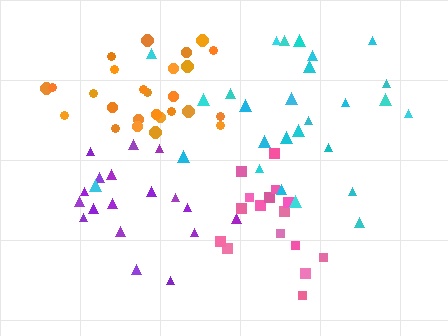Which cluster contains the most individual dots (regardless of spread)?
Cyan (27).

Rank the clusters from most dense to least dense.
purple, orange, pink, cyan.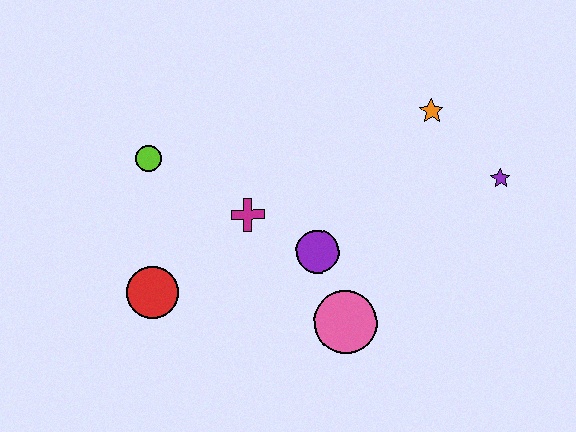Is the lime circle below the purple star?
No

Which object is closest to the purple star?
The orange star is closest to the purple star.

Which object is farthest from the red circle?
The purple star is farthest from the red circle.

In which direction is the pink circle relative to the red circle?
The pink circle is to the right of the red circle.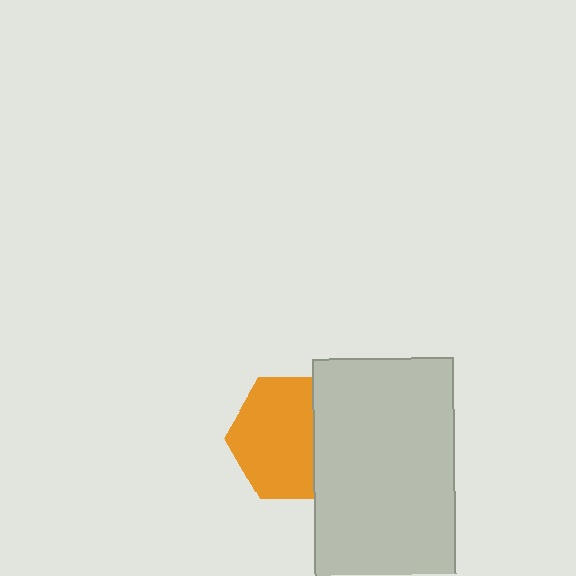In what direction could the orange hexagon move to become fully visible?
The orange hexagon could move left. That would shift it out from behind the light gray rectangle entirely.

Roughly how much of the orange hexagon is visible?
Most of it is visible (roughly 68%).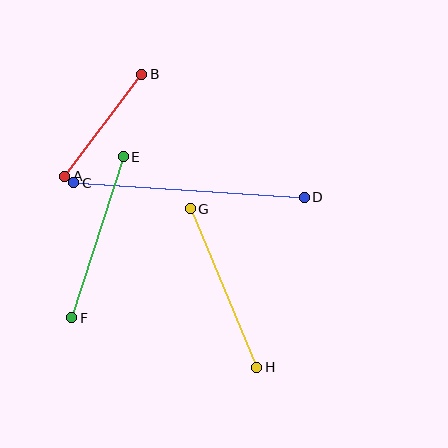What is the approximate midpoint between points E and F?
The midpoint is at approximately (98, 237) pixels.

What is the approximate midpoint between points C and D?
The midpoint is at approximately (189, 190) pixels.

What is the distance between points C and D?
The distance is approximately 231 pixels.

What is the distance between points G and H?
The distance is approximately 172 pixels.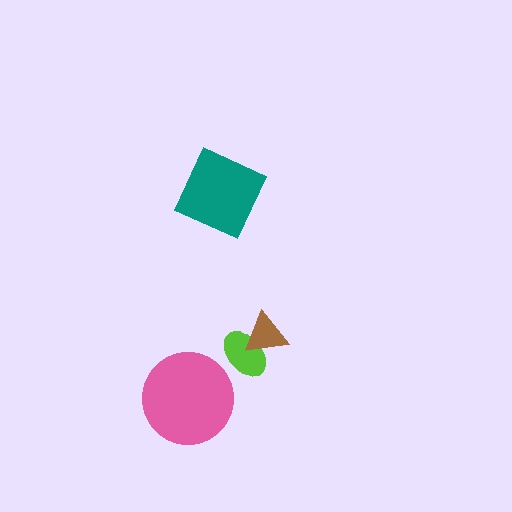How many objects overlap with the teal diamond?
0 objects overlap with the teal diamond.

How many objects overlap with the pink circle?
0 objects overlap with the pink circle.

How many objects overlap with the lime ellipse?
1 object overlaps with the lime ellipse.